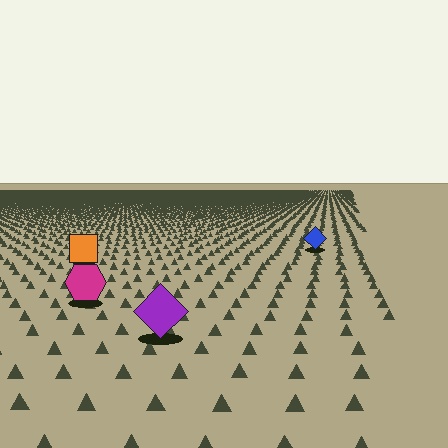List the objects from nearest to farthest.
From nearest to farthest: the purple diamond, the magenta hexagon, the orange square, the blue diamond.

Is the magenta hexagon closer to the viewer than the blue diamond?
Yes. The magenta hexagon is closer — you can tell from the texture gradient: the ground texture is coarser near it.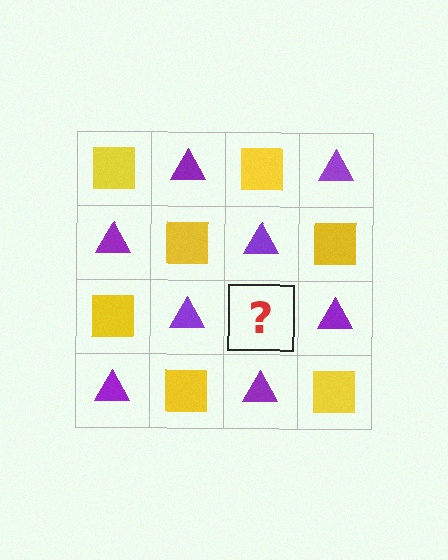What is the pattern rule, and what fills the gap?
The rule is that it alternates yellow square and purple triangle in a checkerboard pattern. The gap should be filled with a yellow square.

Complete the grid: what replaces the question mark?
The question mark should be replaced with a yellow square.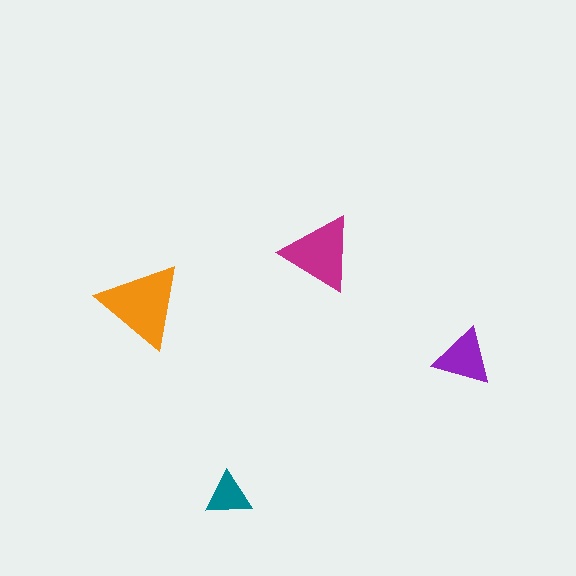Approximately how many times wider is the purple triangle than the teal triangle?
About 1.5 times wider.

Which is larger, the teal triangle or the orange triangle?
The orange one.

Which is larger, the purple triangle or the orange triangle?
The orange one.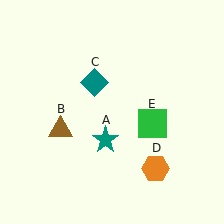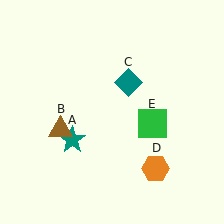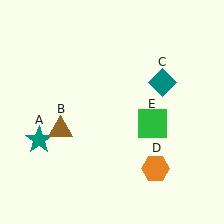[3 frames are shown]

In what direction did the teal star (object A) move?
The teal star (object A) moved left.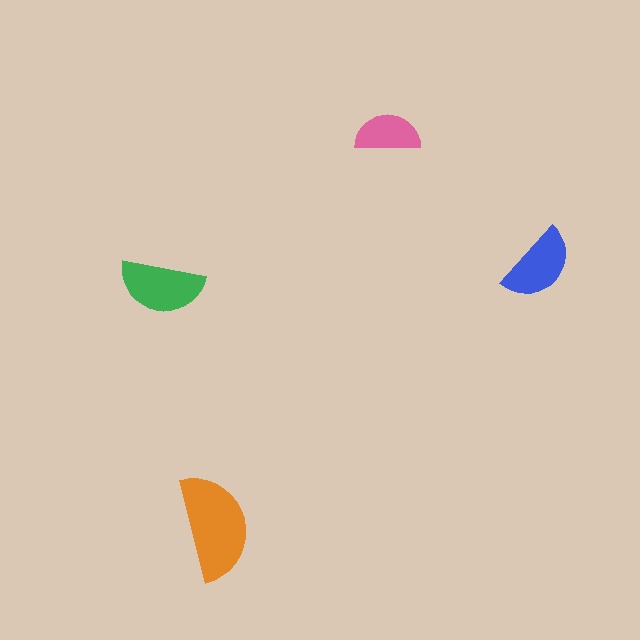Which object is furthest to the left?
The green semicircle is leftmost.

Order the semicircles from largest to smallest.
the orange one, the green one, the blue one, the pink one.